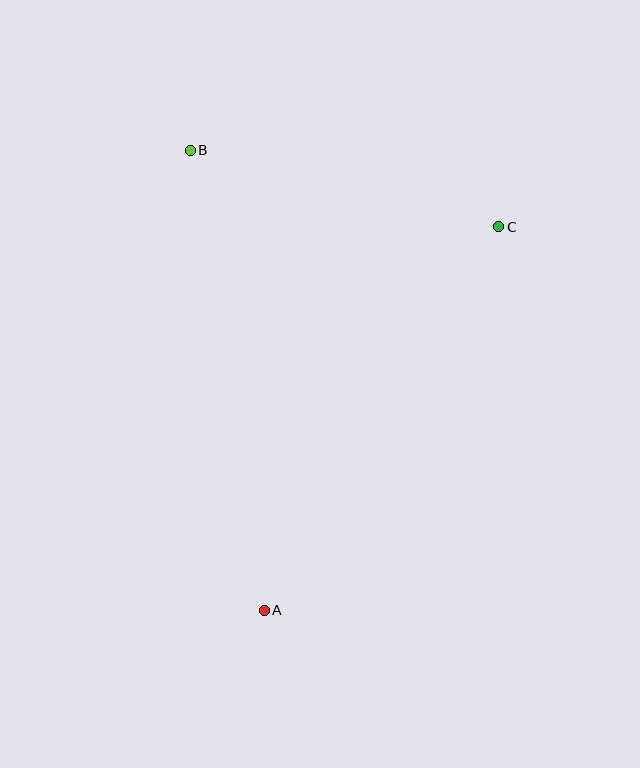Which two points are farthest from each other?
Points A and B are farthest from each other.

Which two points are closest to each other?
Points B and C are closest to each other.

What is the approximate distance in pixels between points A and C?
The distance between A and C is approximately 450 pixels.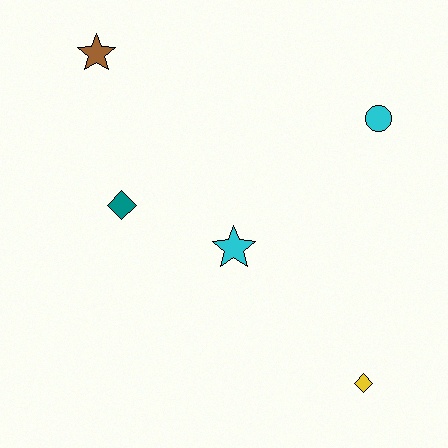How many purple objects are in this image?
There are no purple objects.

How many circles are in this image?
There is 1 circle.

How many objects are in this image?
There are 5 objects.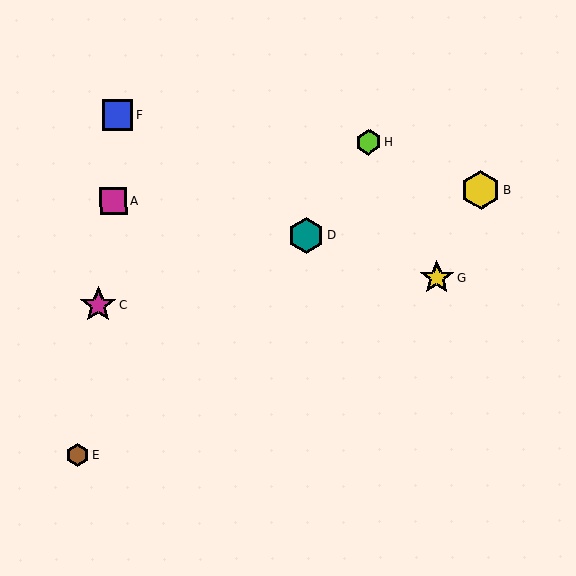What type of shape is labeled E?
Shape E is a brown hexagon.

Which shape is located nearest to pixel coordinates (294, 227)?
The teal hexagon (labeled D) at (306, 235) is nearest to that location.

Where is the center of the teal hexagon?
The center of the teal hexagon is at (306, 235).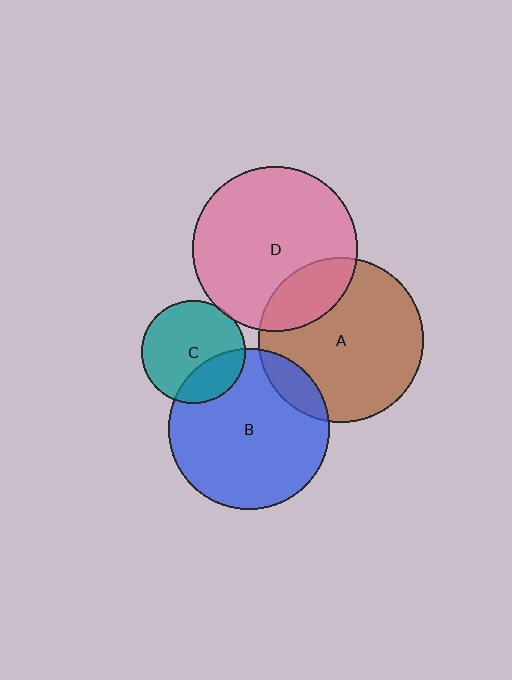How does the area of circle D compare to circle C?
Approximately 2.5 times.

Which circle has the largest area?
Circle A (brown).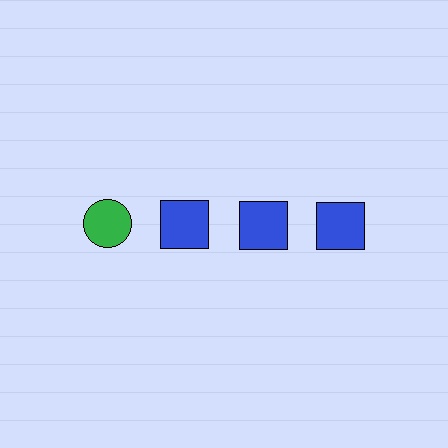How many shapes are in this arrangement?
There are 4 shapes arranged in a grid pattern.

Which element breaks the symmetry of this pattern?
The green circle in the top row, leftmost column breaks the symmetry. All other shapes are blue squares.